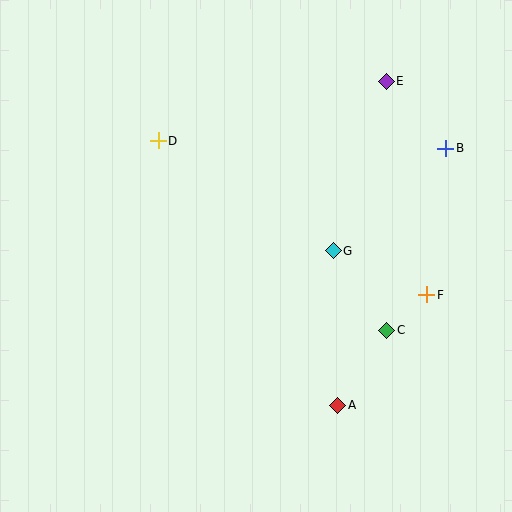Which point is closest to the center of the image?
Point G at (333, 251) is closest to the center.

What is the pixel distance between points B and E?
The distance between B and E is 90 pixels.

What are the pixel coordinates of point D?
Point D is at (158, 141).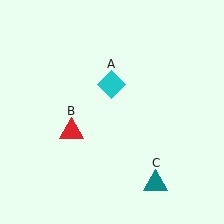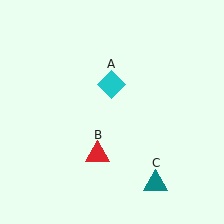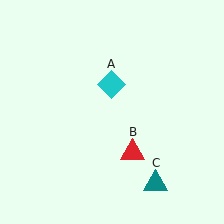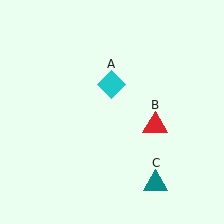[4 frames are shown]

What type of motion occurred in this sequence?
The red triangle (object B) rotated counterclockwise around the center of the scene.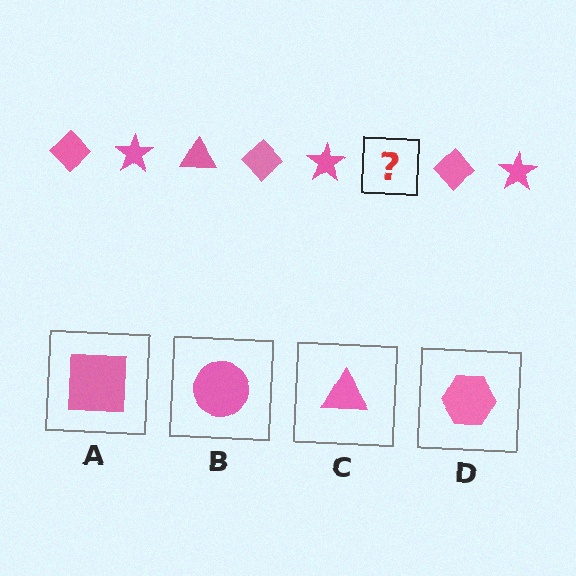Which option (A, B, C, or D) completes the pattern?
C.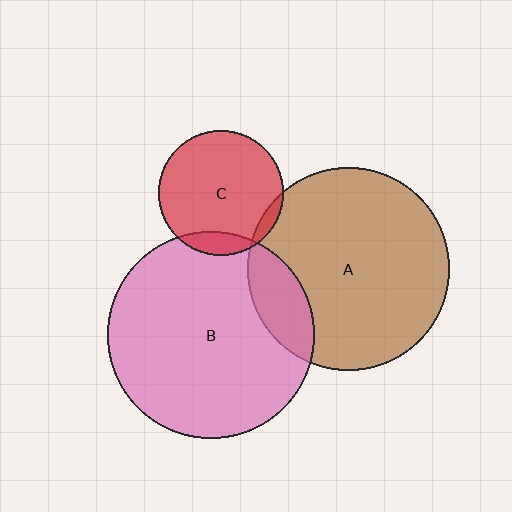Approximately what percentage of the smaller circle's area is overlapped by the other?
Approximately 10%.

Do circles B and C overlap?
Yes.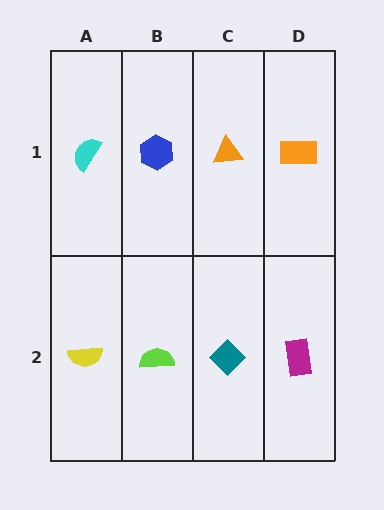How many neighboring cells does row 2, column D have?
2.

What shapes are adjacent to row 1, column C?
A teal diamond (row 2, column C), a blue hexagon (row 1, column B), an orange rectangle (row 1, column D).